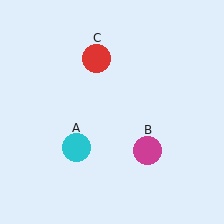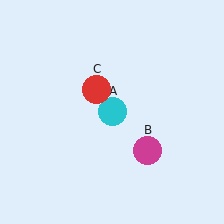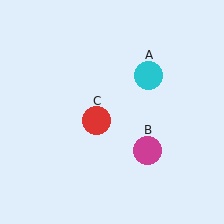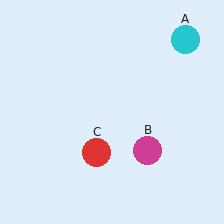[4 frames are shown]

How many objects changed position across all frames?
2 objects changed position: cyan circle (object A), red circle (object C).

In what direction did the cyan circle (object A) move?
The cyan circle (object A) moved up and to the right.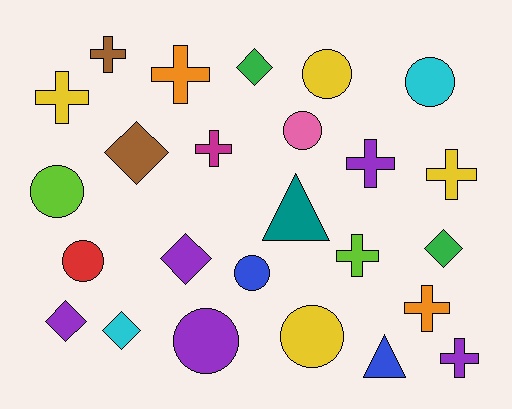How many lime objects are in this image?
There are 2 lime objects.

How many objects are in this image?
There are 25 objects.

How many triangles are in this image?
There are 2 triangles.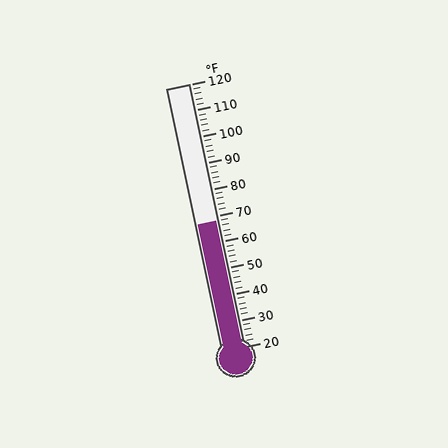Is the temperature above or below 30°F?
The temperature is above 30°F.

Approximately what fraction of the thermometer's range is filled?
The thermometer is filled to approximately 50% of its range.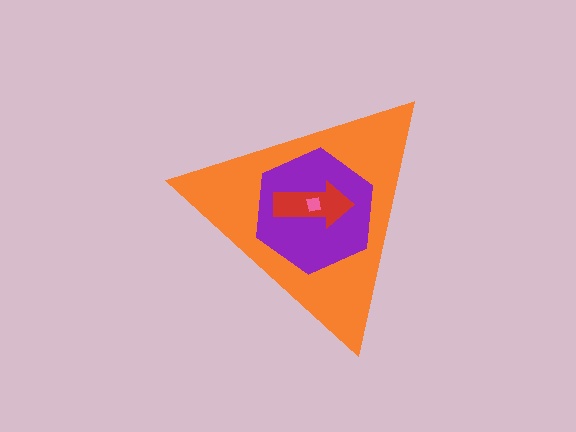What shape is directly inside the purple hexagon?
The red arrow.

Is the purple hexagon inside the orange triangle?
Yes.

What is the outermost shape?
The orange triangle.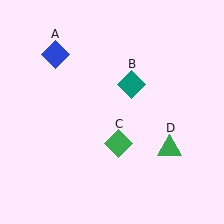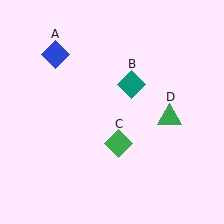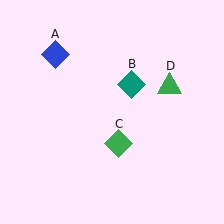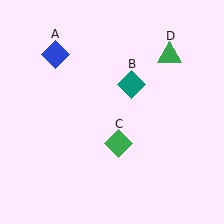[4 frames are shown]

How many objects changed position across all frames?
1 object changed position: green triangle (object D).